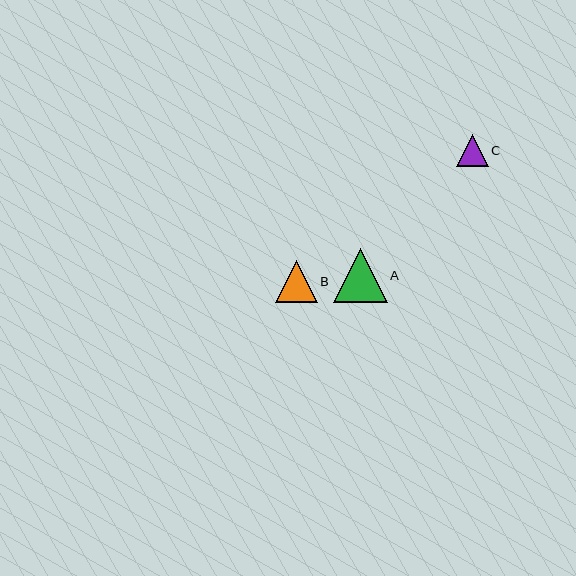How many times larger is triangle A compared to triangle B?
Triangle A is approximately 1.3 times the size of triangle B.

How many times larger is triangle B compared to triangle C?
Triangle B is approximately 1.3 times the size of triangle C.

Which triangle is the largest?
Triangle A is the largest with a size of approximately 54 pixels.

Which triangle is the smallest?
Triangle C is the smallest with a size of approximately 32 pixels.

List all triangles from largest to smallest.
From largest to smallest: A, B, C.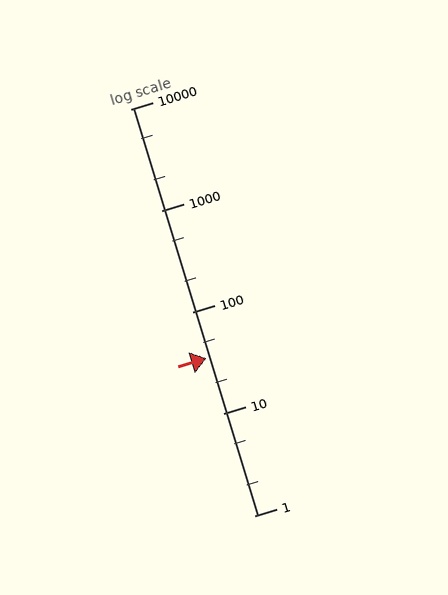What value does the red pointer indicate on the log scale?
The pointer indicates approximately 35.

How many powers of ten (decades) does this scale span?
The scale spans 4 decades, from 1 to 10000.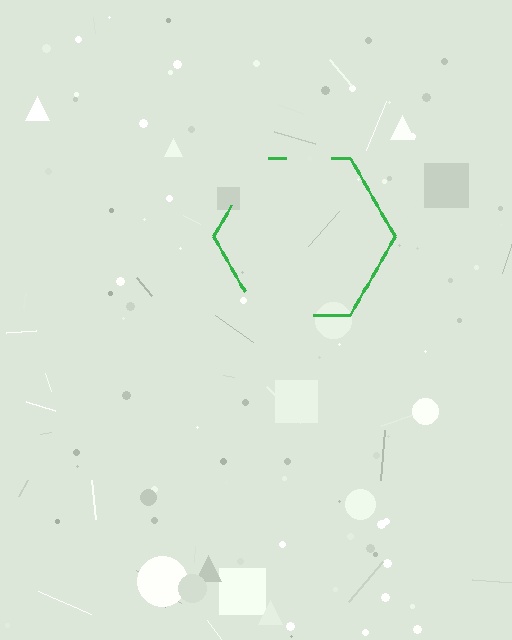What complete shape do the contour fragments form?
The contour fragments form a hexagon.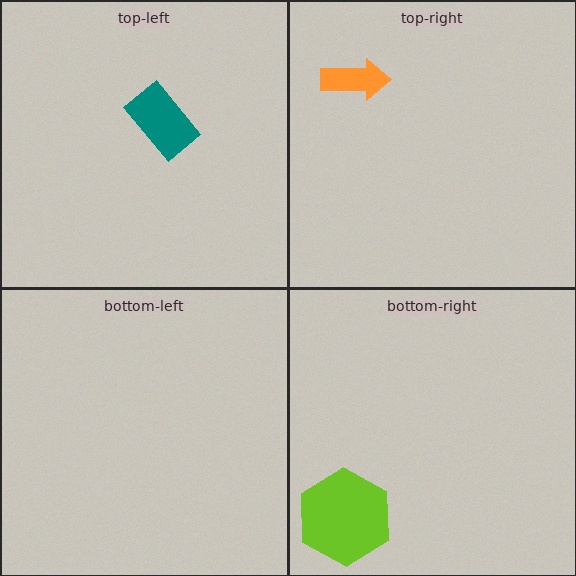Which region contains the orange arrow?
The top-right region.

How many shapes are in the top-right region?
1.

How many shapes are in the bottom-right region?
1.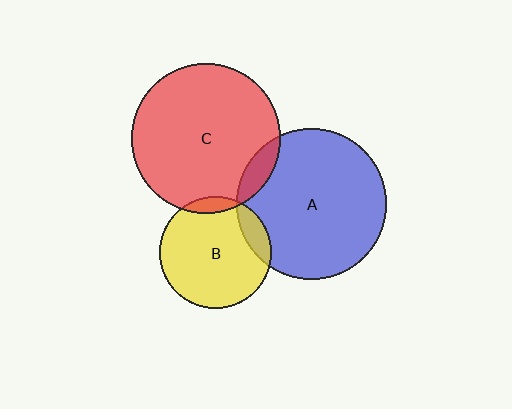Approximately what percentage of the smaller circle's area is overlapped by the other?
Approximately 10%.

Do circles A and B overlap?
Yes.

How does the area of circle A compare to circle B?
Approximately 1.8 times.